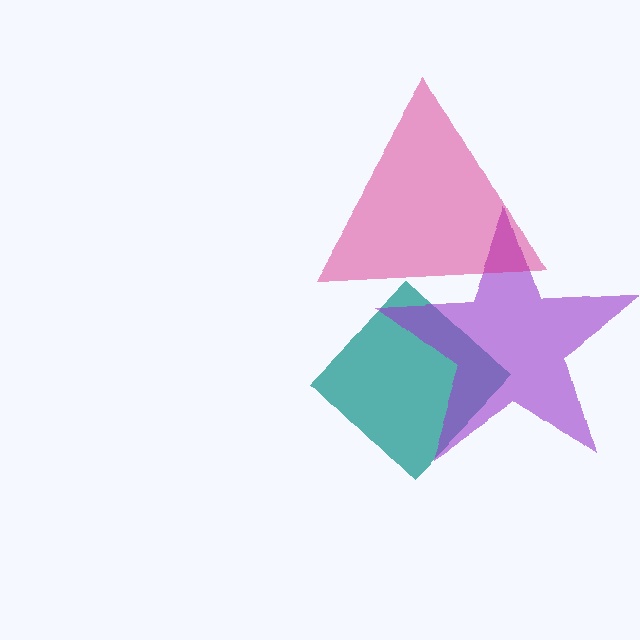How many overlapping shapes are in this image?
There are 3 overlapping shapes in the image.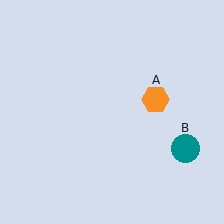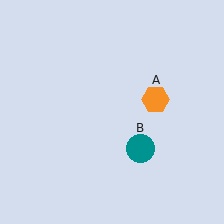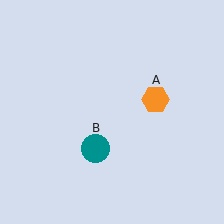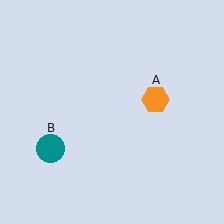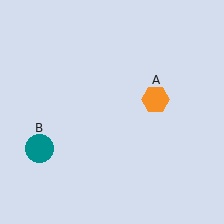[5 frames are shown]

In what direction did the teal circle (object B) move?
The teal circle (object B) moved left.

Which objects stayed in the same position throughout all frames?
Orange hexagon (object A) remained stationary.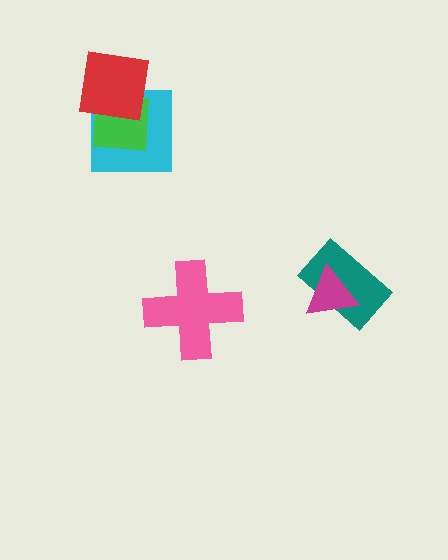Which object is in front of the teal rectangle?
The magenta triangle is in front of the teal rectangle.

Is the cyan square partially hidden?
Yes, it is partially covered by another shape.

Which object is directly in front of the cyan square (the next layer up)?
The green square is directly in front of the cyan square.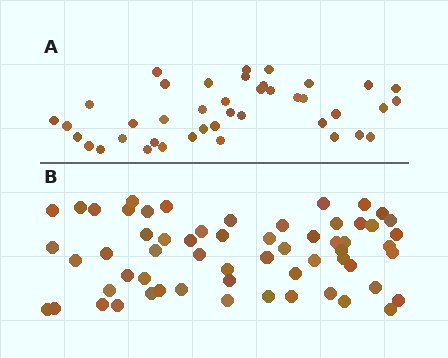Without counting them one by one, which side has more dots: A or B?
Region B (the bottom region) has more dots.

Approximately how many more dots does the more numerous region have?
Region B has approximately 20 more dots than region A.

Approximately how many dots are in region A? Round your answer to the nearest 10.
About 40 dots. (The exact count is 41, which rounds to 40.)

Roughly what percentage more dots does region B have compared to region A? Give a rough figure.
About 45% more.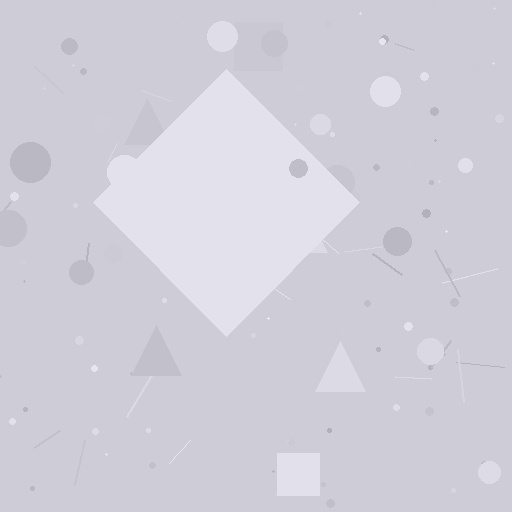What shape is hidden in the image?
A diamond is hidden in the image.